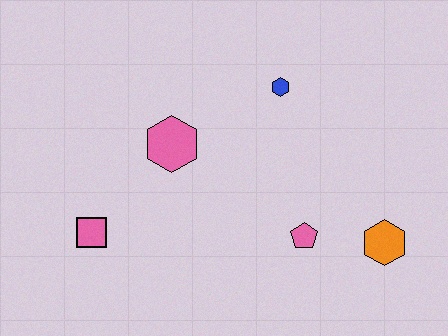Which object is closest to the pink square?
The pink hexagon is closest to the pink square.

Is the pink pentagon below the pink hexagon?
Yes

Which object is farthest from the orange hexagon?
The pink square is farthest from the orange hexagon.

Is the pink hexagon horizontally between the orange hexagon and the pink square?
Yes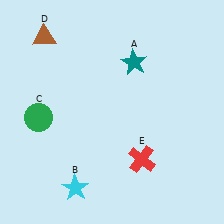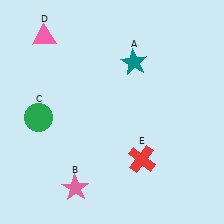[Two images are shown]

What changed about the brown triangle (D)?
In Image 1, D is brown. In Image 2, it changed to pink.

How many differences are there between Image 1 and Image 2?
There are 2 differences between the two images.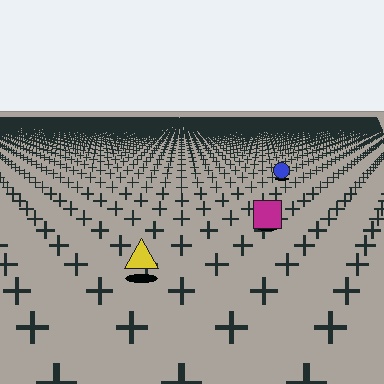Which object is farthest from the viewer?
The blue circle is farthest from the viewer. It appears smaller and the ground texture around it is denser.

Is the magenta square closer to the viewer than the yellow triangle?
No. The yellow triangle is closer — you can tell from the texture gradient: the ground texture is coarser near it.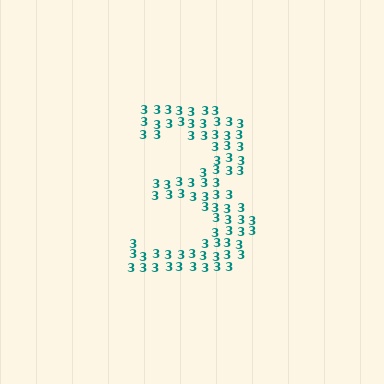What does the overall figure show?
The overall figure shows the digit 3.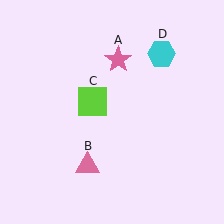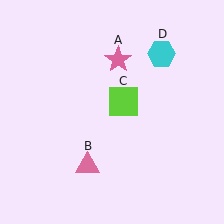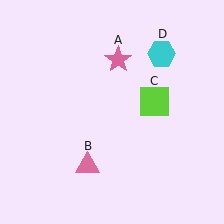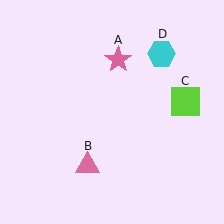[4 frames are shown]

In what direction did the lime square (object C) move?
The lime square (object C) moved right.